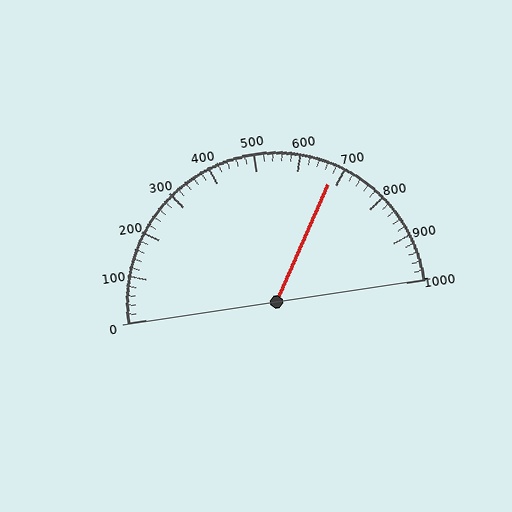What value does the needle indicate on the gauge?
The needle indicates approximately 680.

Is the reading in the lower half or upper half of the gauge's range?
The reading is in the upper half of the range (0 to 1000).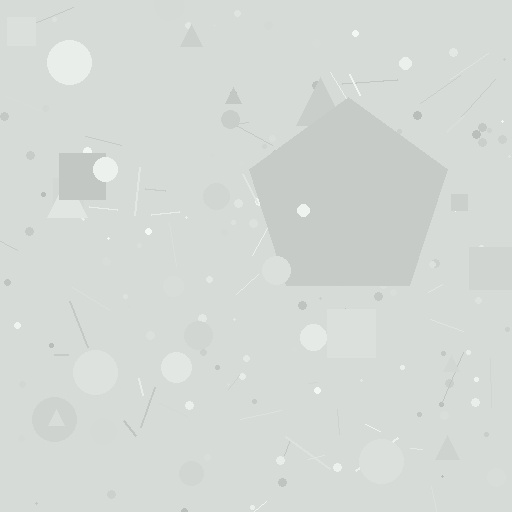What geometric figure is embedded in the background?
A pentagon is embedded in the background.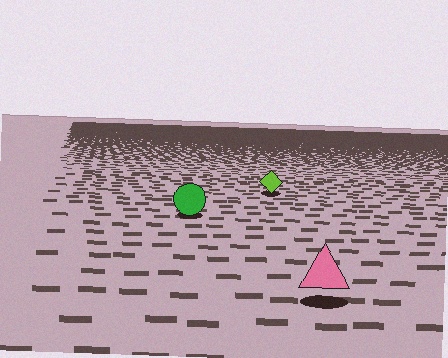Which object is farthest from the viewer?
The lime diamond is farthest from the viewer. It appears smaller and the ground texture around it is denser.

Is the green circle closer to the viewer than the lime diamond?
Yes. The green circle is closer — you can tell from the texture gradient: the ground texture is coarser near it.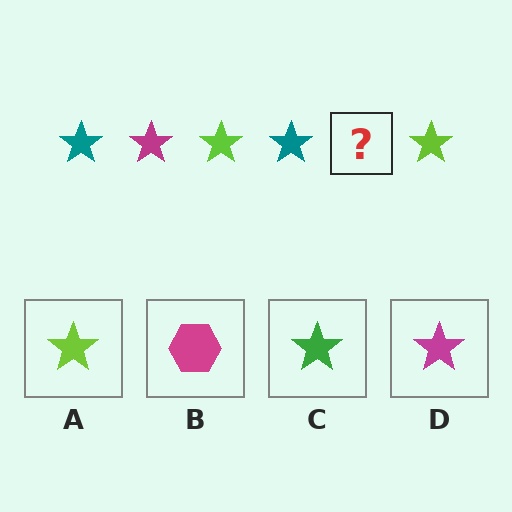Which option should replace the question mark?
Option D.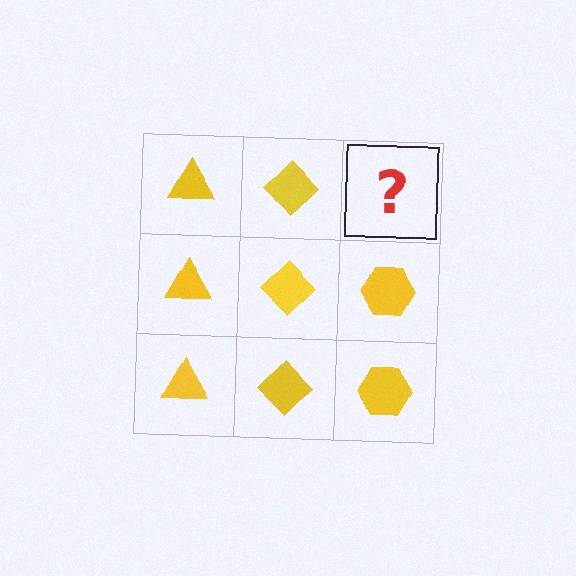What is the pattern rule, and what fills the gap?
The rule is that each column has a consistent shape. The gap should be filled with a yellow hexagon.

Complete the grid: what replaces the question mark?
The question mark should be replaced with a yellow hexagon.